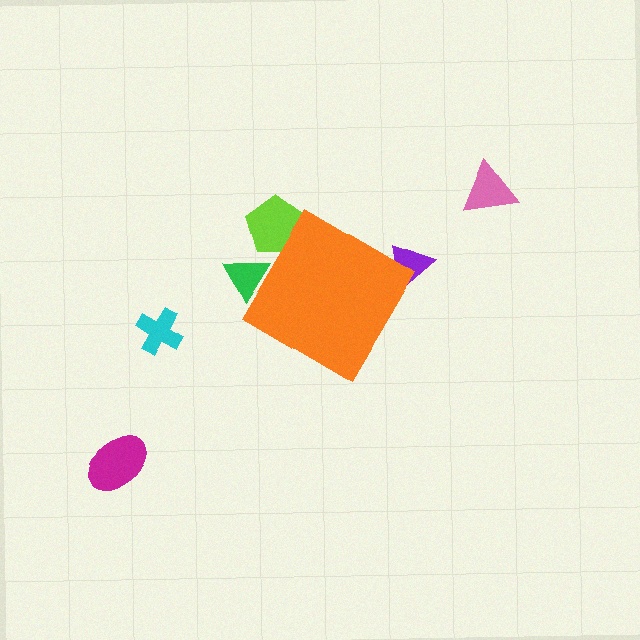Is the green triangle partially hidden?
Yes, the green triangle is partially hidden behind the orange diamond.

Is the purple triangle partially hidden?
Yes, the purple triangle is partially hidden behind the orange diamond.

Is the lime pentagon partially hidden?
Yes, the lime pentagon is partially hidden behind the orange diamond.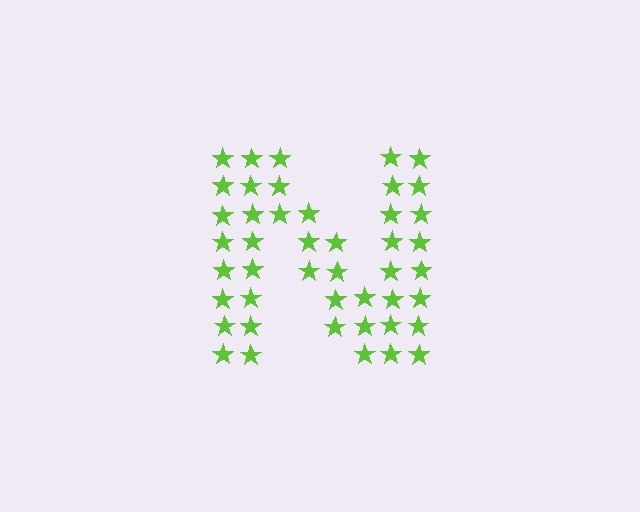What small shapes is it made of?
It is made of small stars.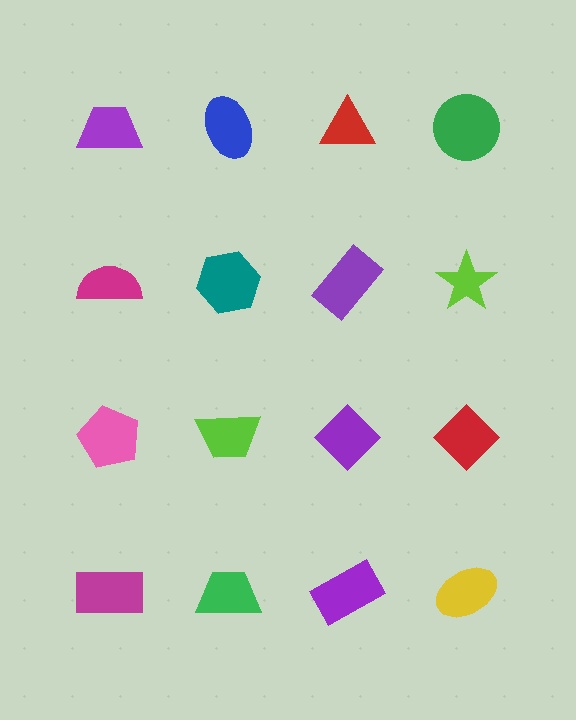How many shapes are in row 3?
4 shapes.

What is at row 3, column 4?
A red diamond.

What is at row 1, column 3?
A red triangle.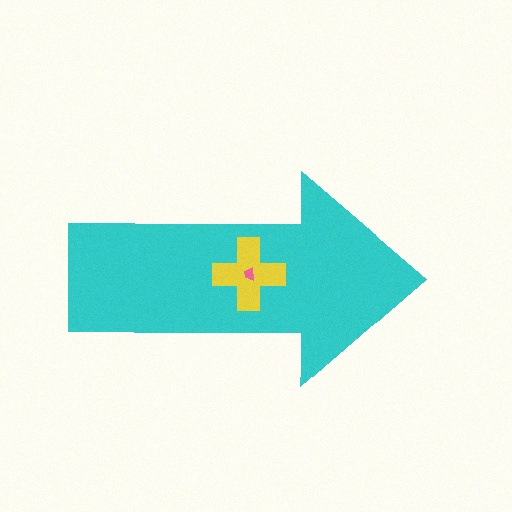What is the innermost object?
The pink trapezoid.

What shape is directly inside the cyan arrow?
The yellow cross.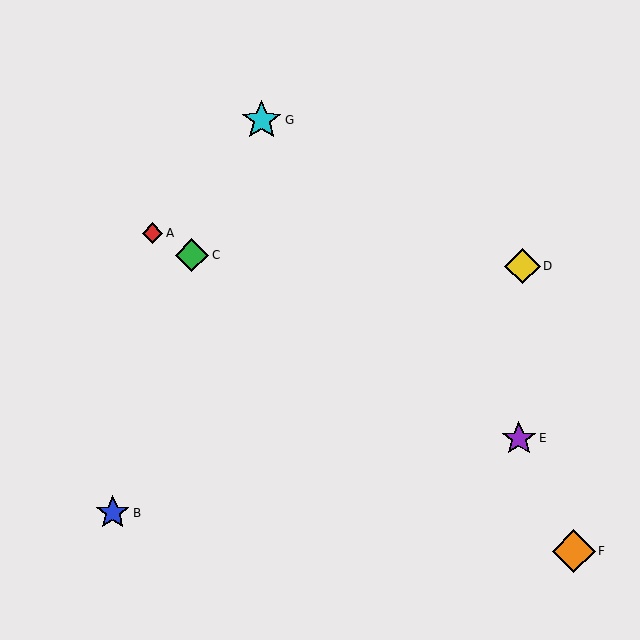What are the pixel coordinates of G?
Object G is at (262, 120).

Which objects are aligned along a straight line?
Objects A, C, E are aligned along a straight line.